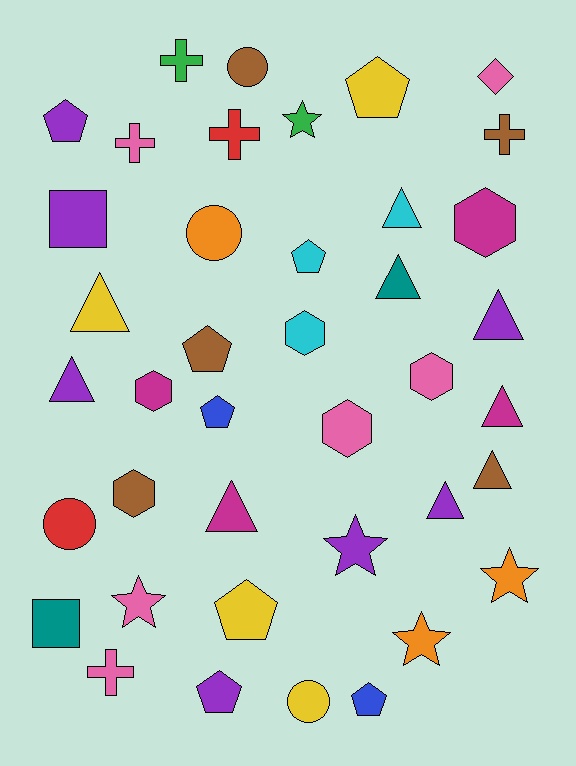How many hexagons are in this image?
There are 6 hexagons.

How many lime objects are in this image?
There are no lime objects.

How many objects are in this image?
There are 40 objects.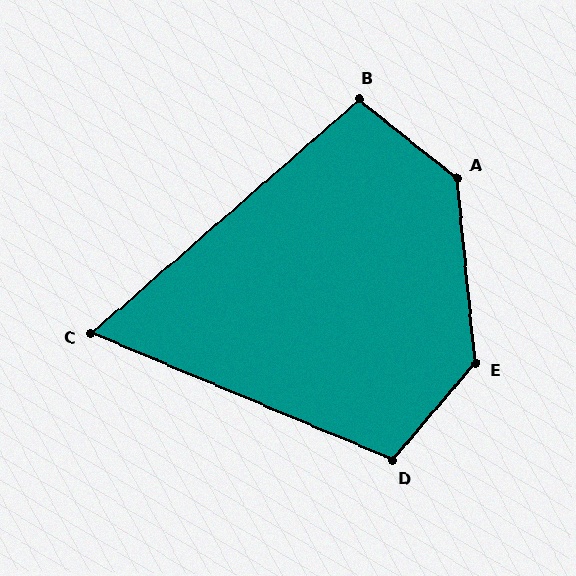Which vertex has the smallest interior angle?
C, at approximately 64 degrees.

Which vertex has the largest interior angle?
A, at approximately 134 degrees.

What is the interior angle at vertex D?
Approximately 107 degrees (obtuse).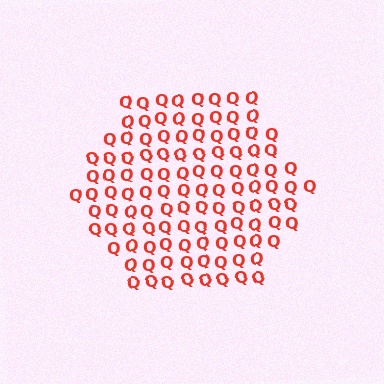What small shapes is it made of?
It is made of small letter Q's.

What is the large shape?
The large shape is a hexagon.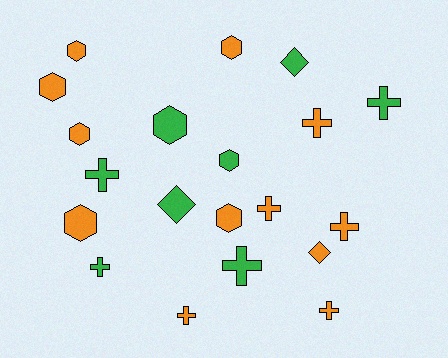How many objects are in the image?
There are 20 objects.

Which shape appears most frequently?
Cross, with 9 objects.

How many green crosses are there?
There are 4 green crosses.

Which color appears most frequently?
Orange, with 12 objects.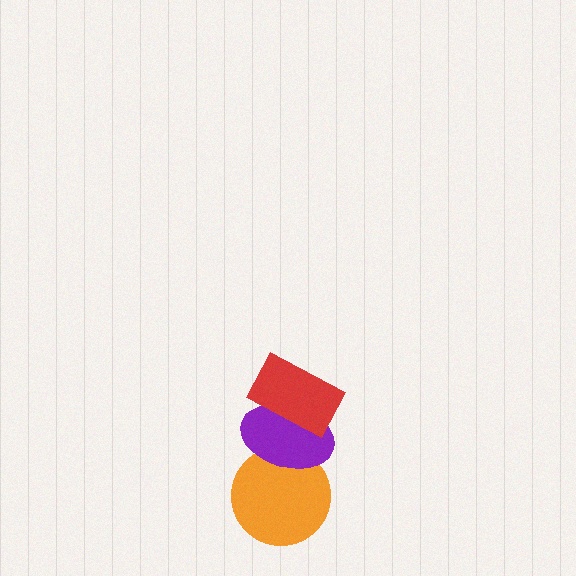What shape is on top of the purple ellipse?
The red rectangle is on top of the purple ellipse.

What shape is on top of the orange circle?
The purple ellipse is on top of the orange circle.